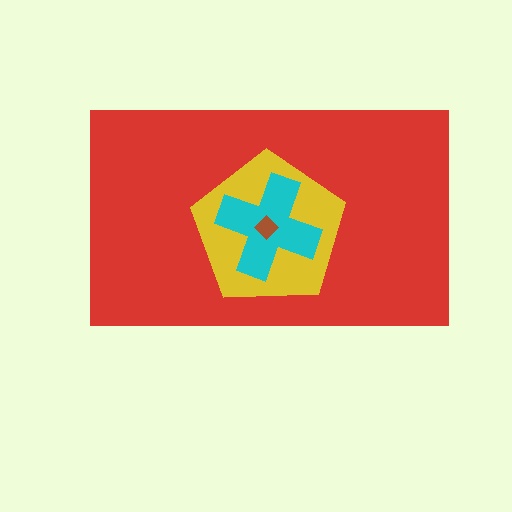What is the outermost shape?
The red rectangle.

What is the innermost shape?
The brown diamond.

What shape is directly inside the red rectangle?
The yellow pentagon.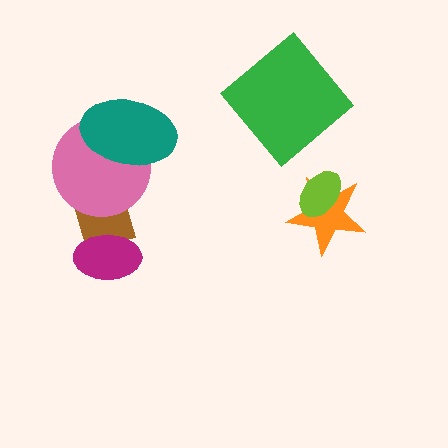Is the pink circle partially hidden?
Yes, it is partially covered by another shape.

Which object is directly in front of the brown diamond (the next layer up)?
The magenta ellipse is directly in front of the brown diamond.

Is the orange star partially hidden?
Yes, it is partially covered by another shape.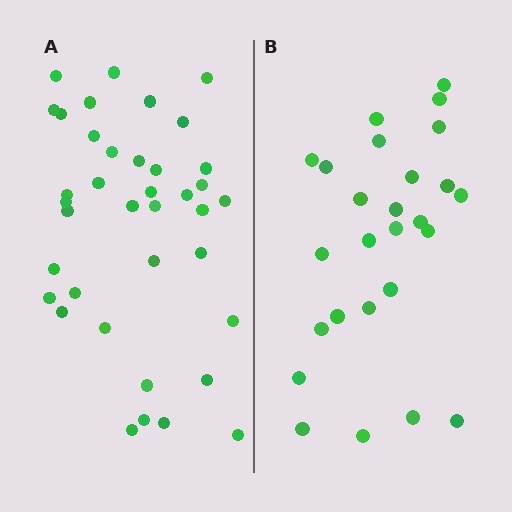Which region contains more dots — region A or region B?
Region A (the left region) has more dots.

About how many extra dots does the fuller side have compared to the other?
Region A has roughly 12 or so more dots than region B.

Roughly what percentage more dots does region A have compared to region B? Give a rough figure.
About 45% more.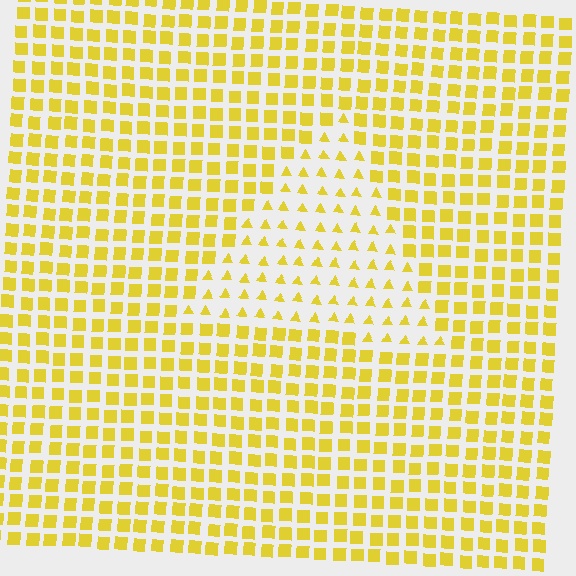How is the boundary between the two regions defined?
The boundary is defined by a change in element shape: triangles inside vs. squares outside. All elements share the same color and spacing.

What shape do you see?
I see a triangle.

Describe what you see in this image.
The image is filled with small yellow elements arranged in a uniform grid. A triangle-shaped region contains triangles, while the surrounding area contains squares. The boundary is defined purely by the change in element shape.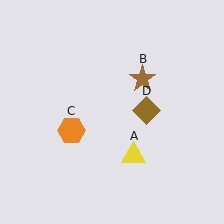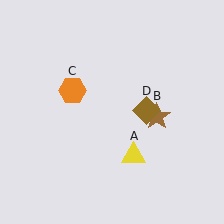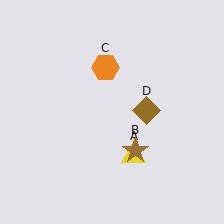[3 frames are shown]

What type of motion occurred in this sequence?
The brown star (object B), orange hexagon (object C) rotated clockwise around the center of the scene.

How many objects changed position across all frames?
2 objects changed position: brown star (object B), orange hexagon (object C).